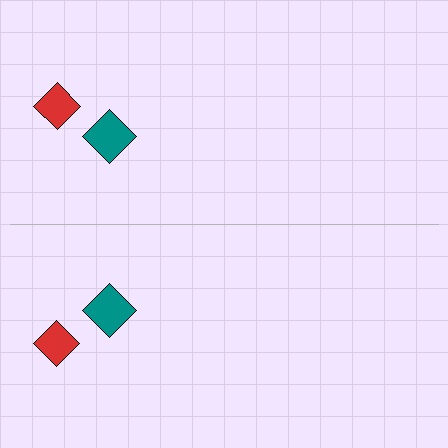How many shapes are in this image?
There are 4 shapes in this image.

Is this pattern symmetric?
Yes, this pattern has bilateral (reflection) symmetry.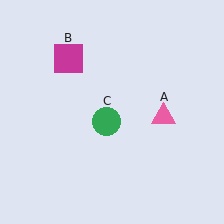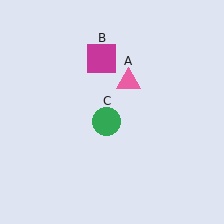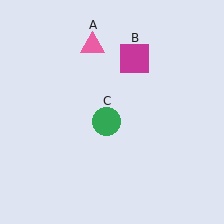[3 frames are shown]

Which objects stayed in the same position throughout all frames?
Green circle (object C) remained stationary.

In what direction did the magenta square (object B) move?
The magenta square (object B) moved right.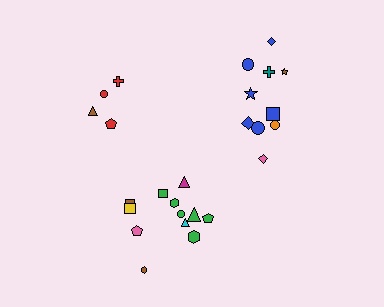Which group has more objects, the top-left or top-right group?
The top-right group.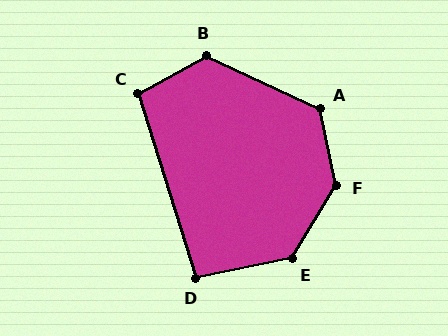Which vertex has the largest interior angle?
F, at approximately 138 degrees.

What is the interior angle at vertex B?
Approximately 126 degrees (obtuse).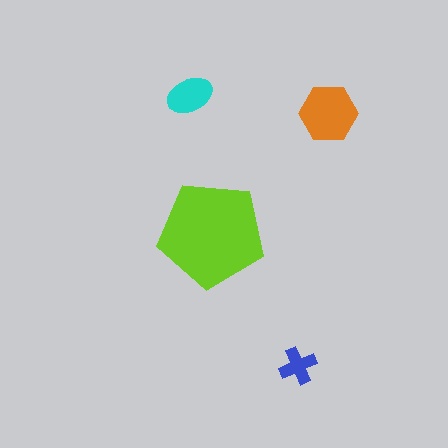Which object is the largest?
The lime pentagon.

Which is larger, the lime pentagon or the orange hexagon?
The lime pentagon.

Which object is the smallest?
The blue cross.